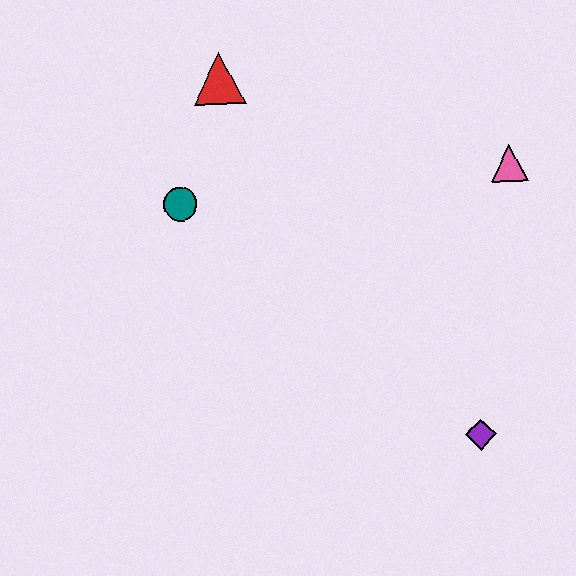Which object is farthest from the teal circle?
The purple diamond is farthest from the teal circle.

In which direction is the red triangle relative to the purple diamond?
The red triangle is above the purple diamond.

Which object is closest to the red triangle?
The teal circle is closest to the red triangle.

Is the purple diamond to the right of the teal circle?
Yes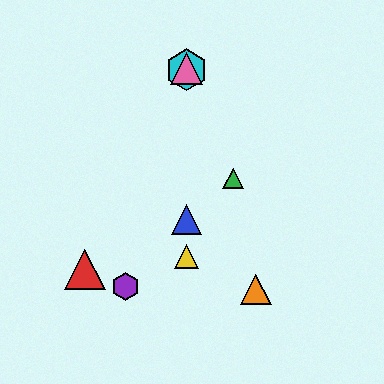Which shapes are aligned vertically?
The blue triangle, the yellow triangle, the cyan hexagon, the pink triangle are aligned vertically.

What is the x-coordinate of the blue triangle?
The blue triangle is at x≈186.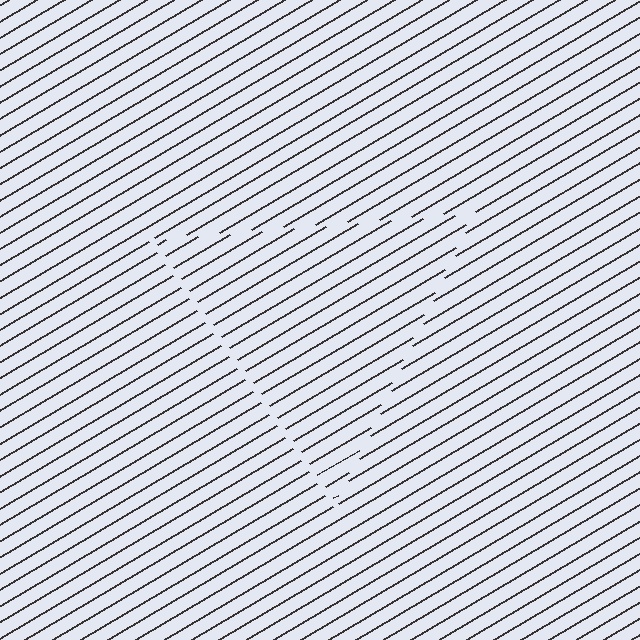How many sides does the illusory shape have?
3 sides — the line-ends trace a triangle.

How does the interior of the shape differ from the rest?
The interior of the shape contains the same grating, shifted by half a period — the contour is defined by the phase discontinuity where line-ends from the inner and outer gratings abut.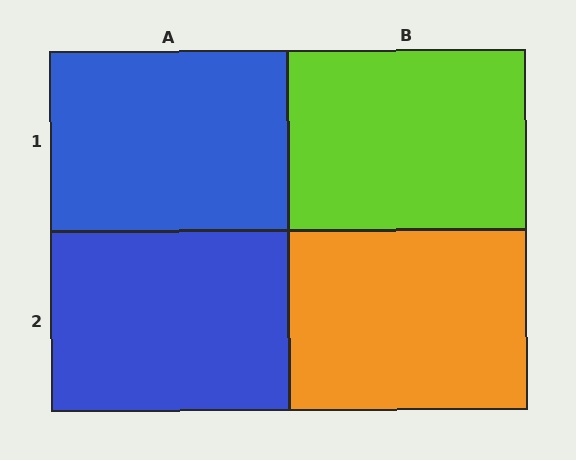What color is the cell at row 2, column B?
Orange.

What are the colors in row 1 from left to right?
Blue, lime.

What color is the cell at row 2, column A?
Blue.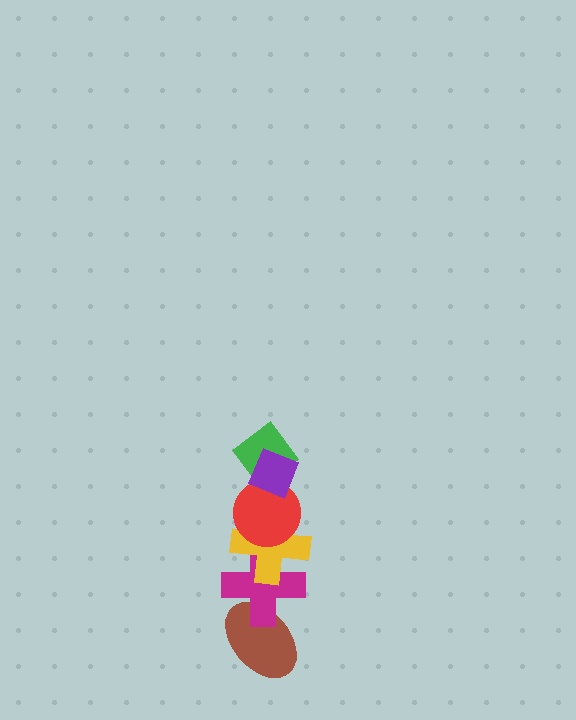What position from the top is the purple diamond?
The purple diamond is 1st from the top.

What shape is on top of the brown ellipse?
The magenta cross is on top of the brown ellipse.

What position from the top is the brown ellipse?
The brown ellipse is 6th from the top.